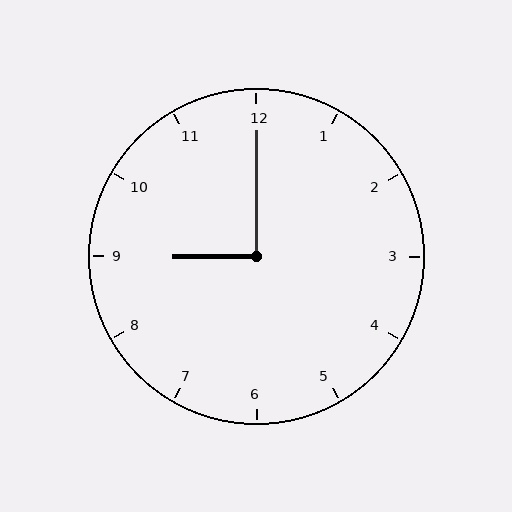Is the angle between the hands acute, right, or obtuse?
It is right.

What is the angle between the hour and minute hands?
Approximately 90 degrees.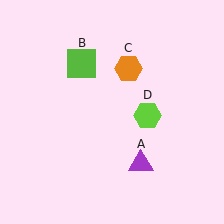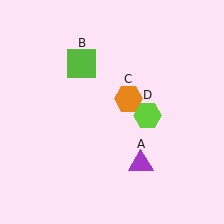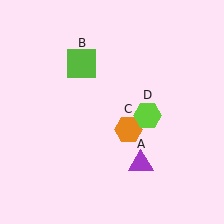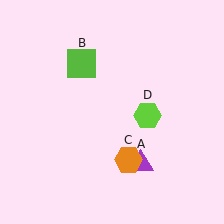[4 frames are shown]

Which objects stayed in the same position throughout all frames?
Purple triangle (object A) and lime square (object B) and lime hexagon (object D) remained stationary.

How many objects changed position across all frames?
1 object changed position: orange hexagon (object C).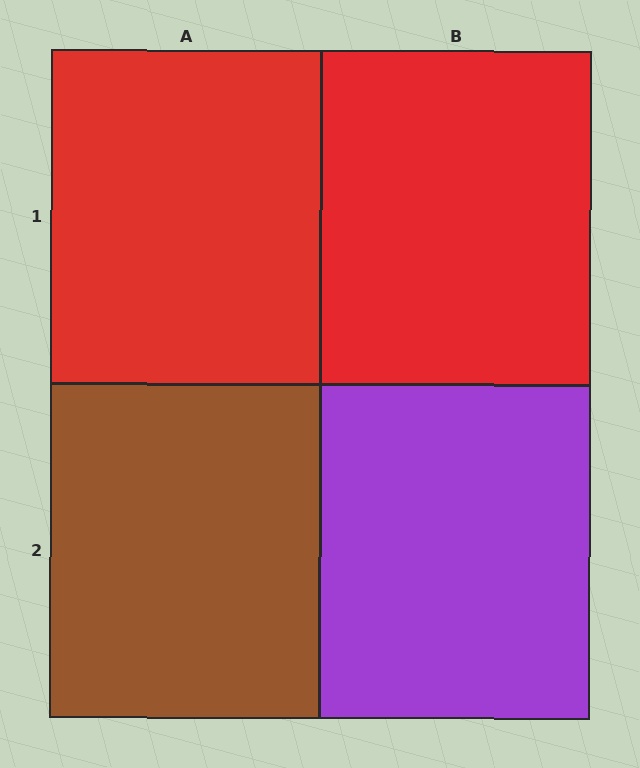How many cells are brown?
1 cell is brown.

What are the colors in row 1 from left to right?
Red, red.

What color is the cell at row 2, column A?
Brown.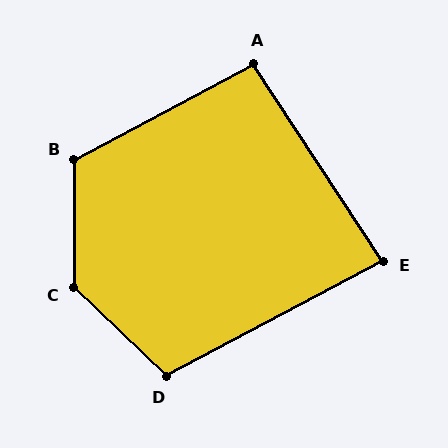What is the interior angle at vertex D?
Approximately 108 degrees (obtuse).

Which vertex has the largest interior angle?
C, at approximately 134 degrees.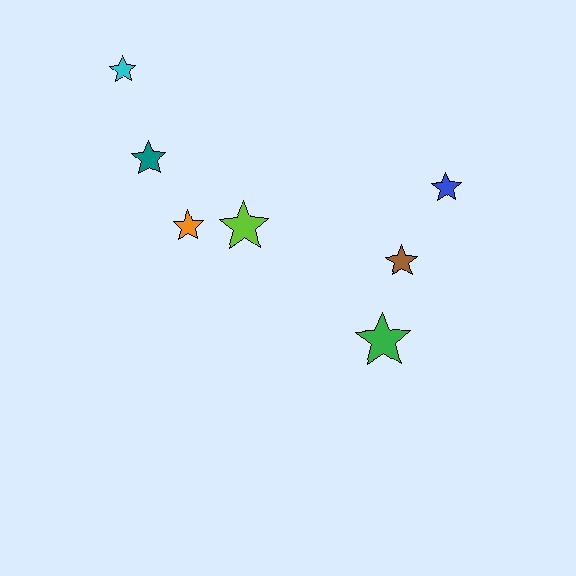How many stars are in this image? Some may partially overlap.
There are 7 stars.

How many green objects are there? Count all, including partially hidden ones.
There is 1 green object.